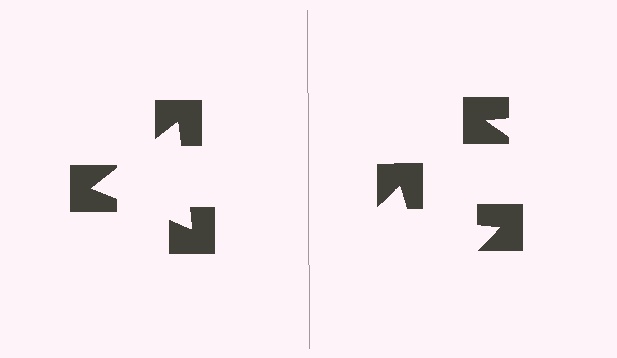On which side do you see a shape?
An illusory triangle appears on the left side. On the right side the wedge cuts are rotated, so no coherent shape forms.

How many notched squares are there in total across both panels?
6 — 3 on each side.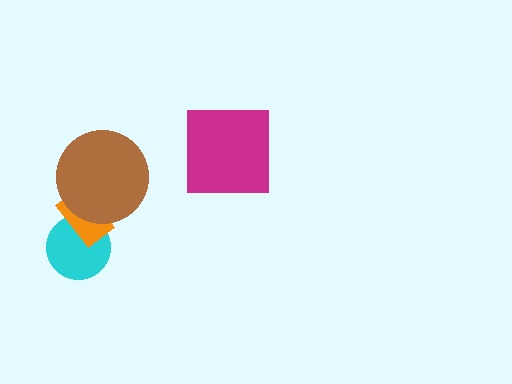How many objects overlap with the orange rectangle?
2 objects overlap with the orange rectangle.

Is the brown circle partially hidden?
No, no other shape covers it.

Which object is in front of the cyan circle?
The orange rectangle is in front of the cyan circle.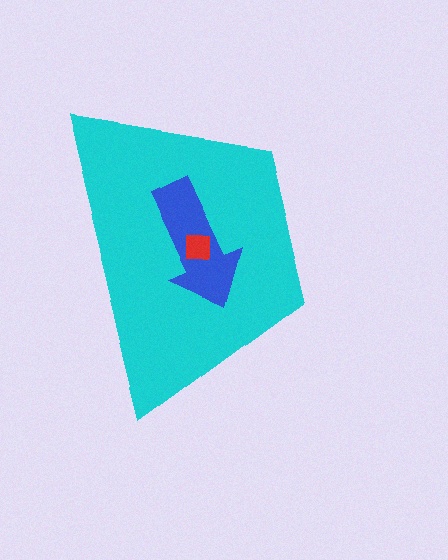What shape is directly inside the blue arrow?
The red square.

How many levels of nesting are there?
3.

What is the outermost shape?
The cyan trapezoid.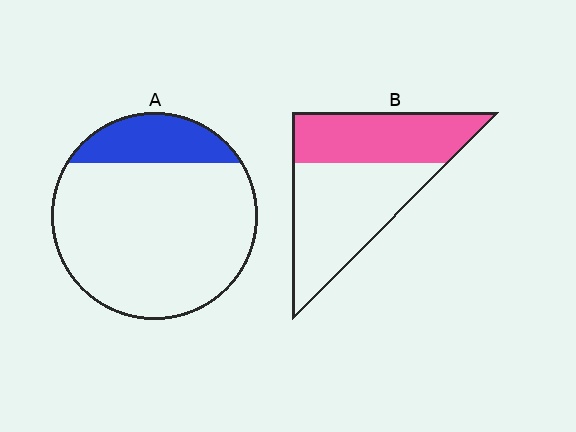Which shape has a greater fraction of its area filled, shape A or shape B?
Shape B.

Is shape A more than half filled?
No.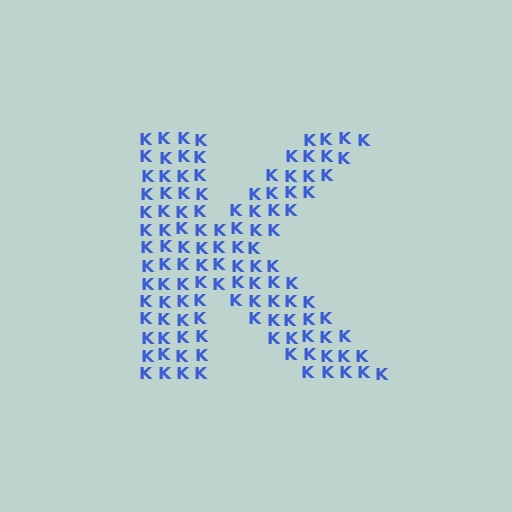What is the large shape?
The large shape is the letter K.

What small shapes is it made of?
It is made of small letter K's.